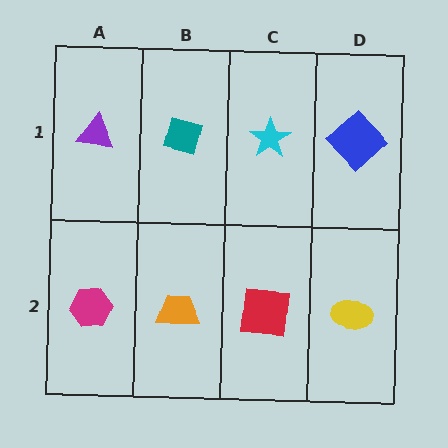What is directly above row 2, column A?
A purple triangle.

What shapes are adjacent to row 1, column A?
A magenta hexagon (row 2, column A), a teal diamond (row 1, column B).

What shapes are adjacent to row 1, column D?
A yellow ellipse (row 2, column D), a cyan star (row 1, column C).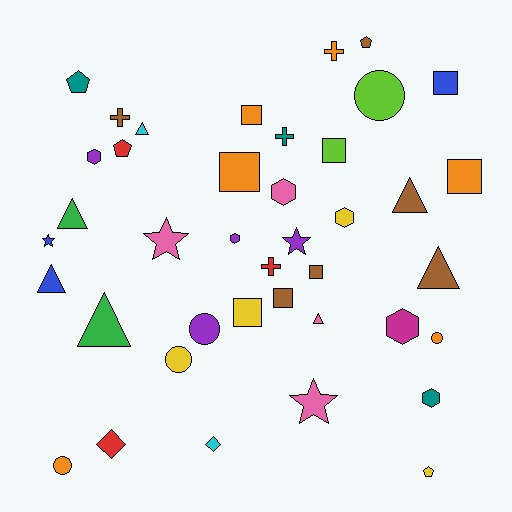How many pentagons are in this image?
There are 4 pentagons.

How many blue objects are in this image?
There are 3 blue objects.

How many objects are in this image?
There are 40 objects.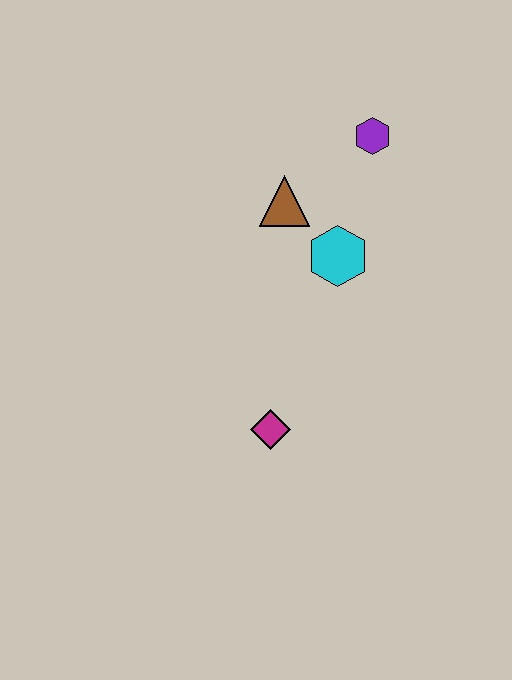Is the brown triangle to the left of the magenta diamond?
No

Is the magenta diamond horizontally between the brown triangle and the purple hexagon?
No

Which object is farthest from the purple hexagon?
The magenta diamond is farthest from the purple hexagon.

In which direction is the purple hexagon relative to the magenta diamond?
The purple hexagon is above the magenta diamond.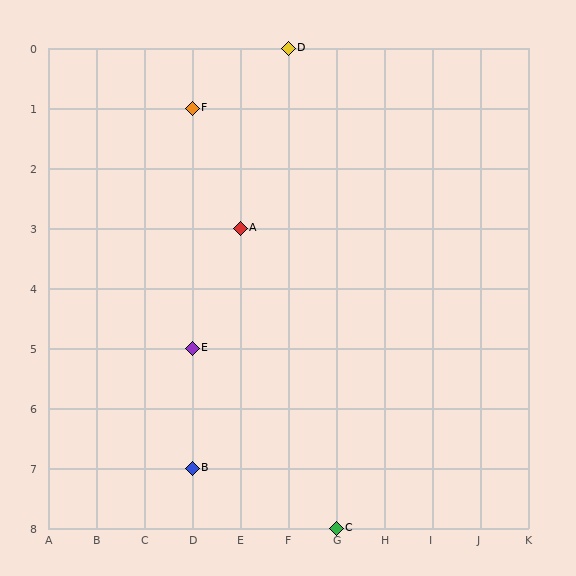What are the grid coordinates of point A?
Point A is at grid coordinates (E, 3).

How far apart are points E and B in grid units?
Points E and B are 2 rows apart.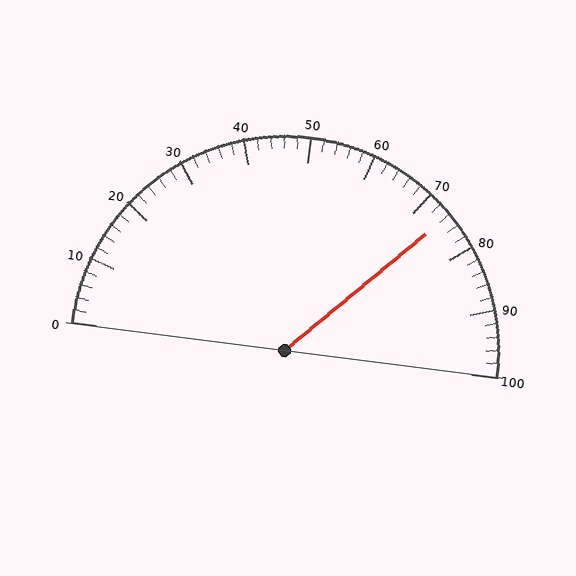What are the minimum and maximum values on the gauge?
The gauge ranges from 0 to 100.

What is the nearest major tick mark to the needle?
The nearest major tick mark is 70.